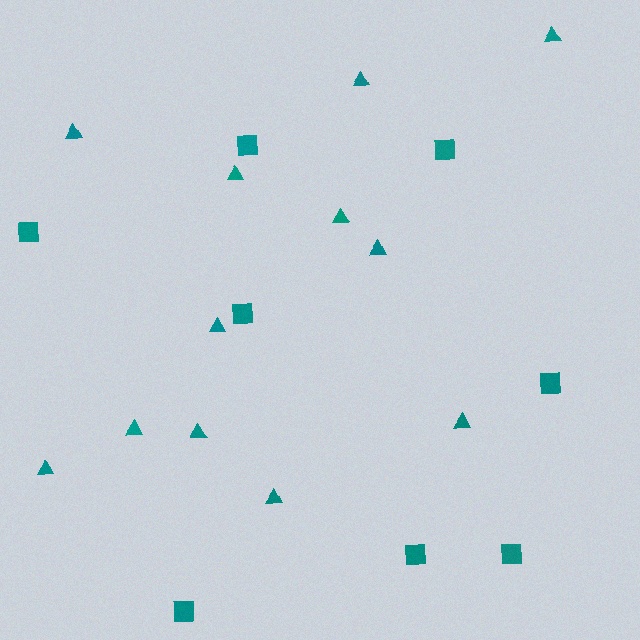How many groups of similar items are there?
There are 2 groups: one group of squares (8) and one group of triangles (12).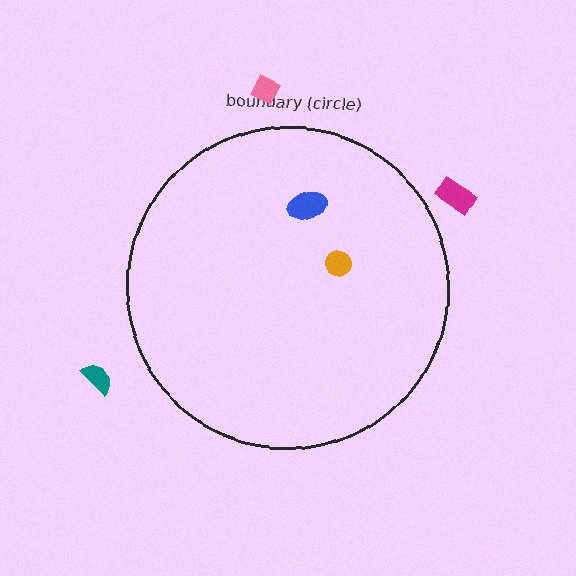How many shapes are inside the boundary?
2 inside, 3 outside.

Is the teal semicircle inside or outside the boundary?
Outside.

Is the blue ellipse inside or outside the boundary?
Inside.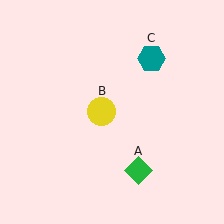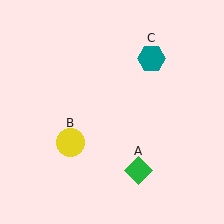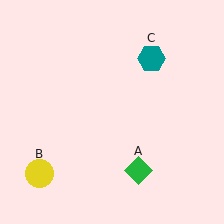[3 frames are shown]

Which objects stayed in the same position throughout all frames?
Green diamond (object A) and teal hexagon (object C) remained stationary.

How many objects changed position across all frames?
1 object changed position: yellow circle (object B).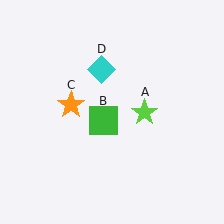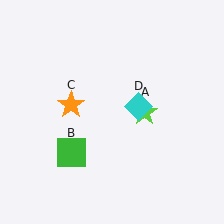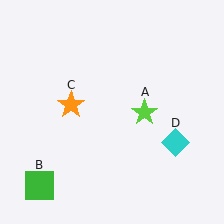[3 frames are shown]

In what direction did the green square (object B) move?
The green square (object B) moved down and to the left.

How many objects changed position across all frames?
2 objects changed position: green square (object B), cyan diamond (object D).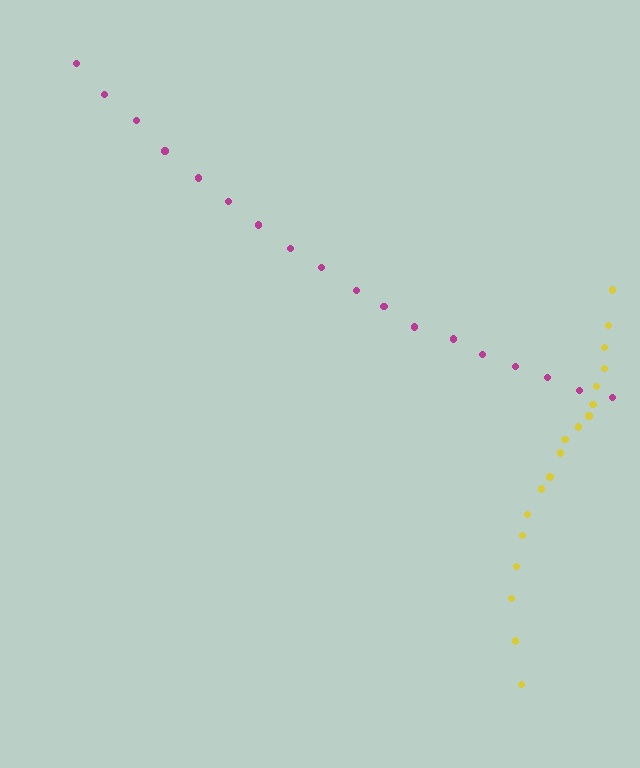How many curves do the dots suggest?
There are 2 distinct paths.